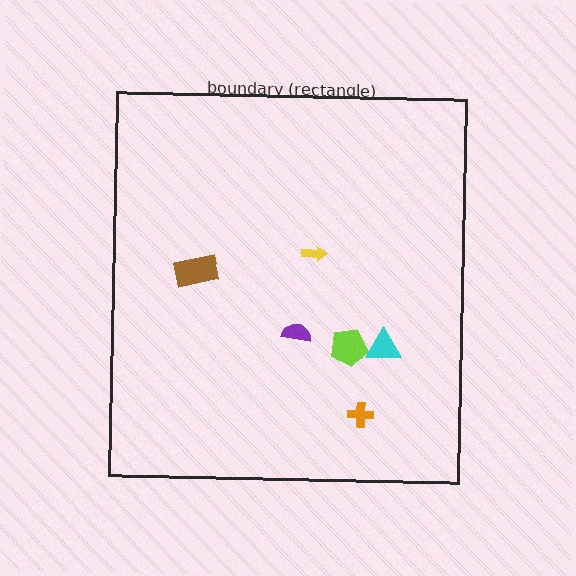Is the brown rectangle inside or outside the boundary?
Inside.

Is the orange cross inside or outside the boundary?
Inside.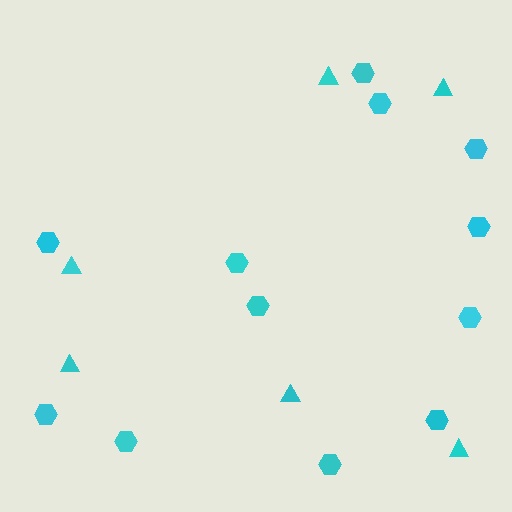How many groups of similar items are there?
There are 2 groups: one group of triangles (6) and one group of hexagons (12).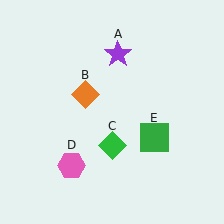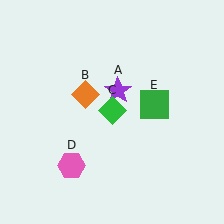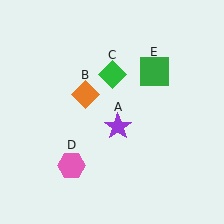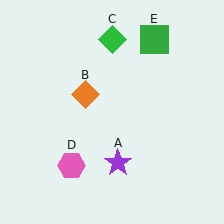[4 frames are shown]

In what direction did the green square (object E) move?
The green square (object E) moved up.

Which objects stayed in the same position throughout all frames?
Orange diamond (object B) and pink hexagon (object D) remained stationary.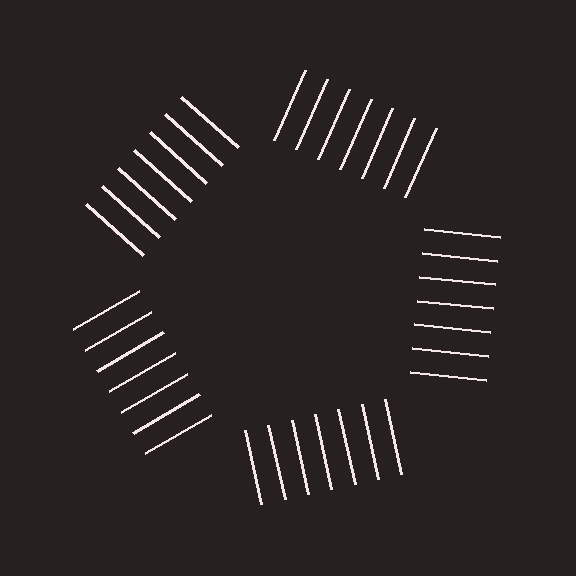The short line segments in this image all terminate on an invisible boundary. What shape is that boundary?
An illusory pentagon — the line segments terminate on its edges but no continuous stroke is drawn.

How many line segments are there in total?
35 — 7 along each of the 5 edges.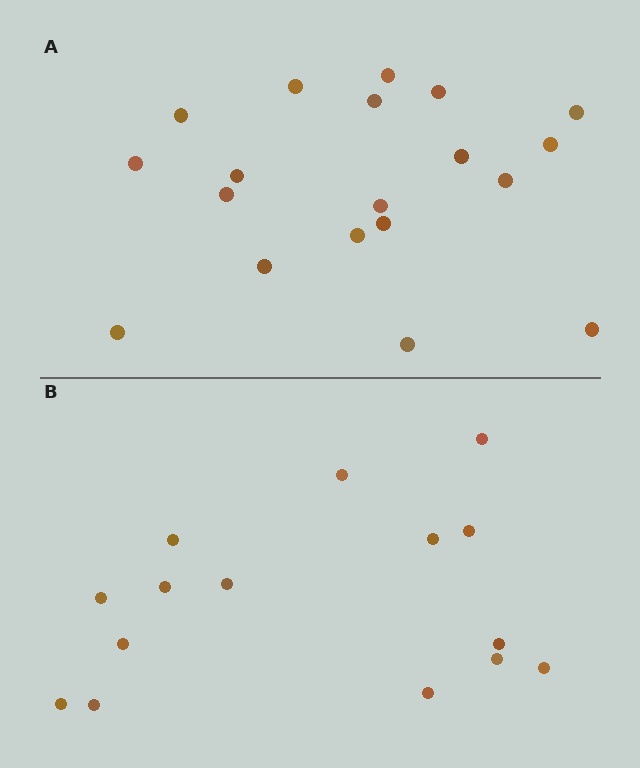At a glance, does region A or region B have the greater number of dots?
Region A (the top region) has more dots.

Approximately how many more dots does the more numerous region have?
Region A has about 4 more dots than region B.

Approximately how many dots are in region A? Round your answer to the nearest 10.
About 20 dots. (The exact count is 19, which rounds to 20.)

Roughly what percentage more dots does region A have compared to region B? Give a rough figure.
About 25% more.